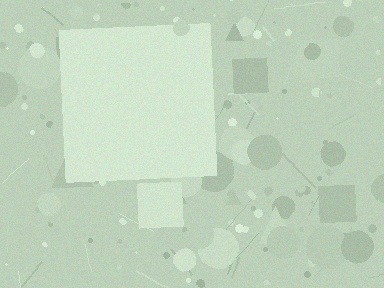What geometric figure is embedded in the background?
A square is embedded in the background.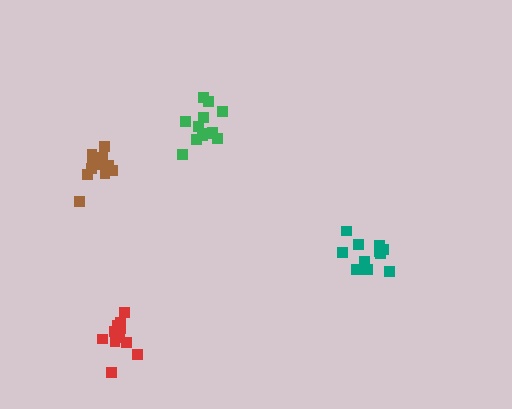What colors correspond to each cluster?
The clusters are colored: green, brown, red, teal.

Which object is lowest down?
The red cluster is bottommost.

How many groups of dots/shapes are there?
There are 4 groups.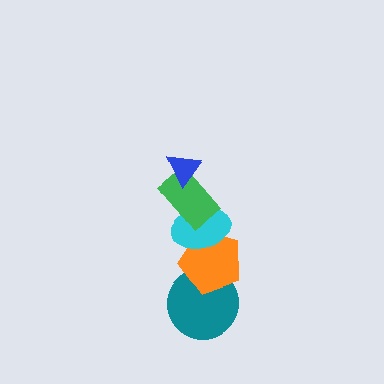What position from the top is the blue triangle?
The blue triangle is 1st from the top.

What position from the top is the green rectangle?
The green rectangle is 2nd from the top.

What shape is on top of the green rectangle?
The blue triangle is on top of the green rectangle.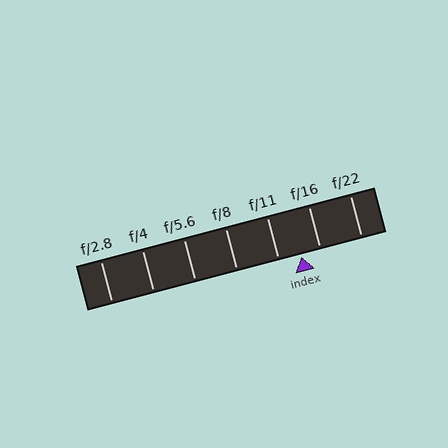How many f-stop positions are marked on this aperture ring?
There are 7 f-stop positions marked.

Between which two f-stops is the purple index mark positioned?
The index mark is between f/11 and f/16.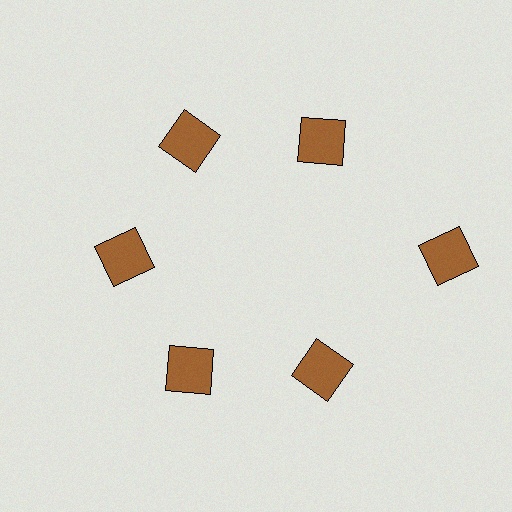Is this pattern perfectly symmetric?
No. The 6 brown squares are arranged in a ring, but one element near the 3 o'clock position is pushed outward from the center, breaking the 6-fold rotational symmetry.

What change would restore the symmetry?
The symmetry would be restored by moving it inward, back onto the ring so that all 6 squares sit at equal angles and equal distance from the center.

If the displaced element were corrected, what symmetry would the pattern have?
It would have 6-fold rotational symmetry — the pattern would map onto itself every 60 degrees.